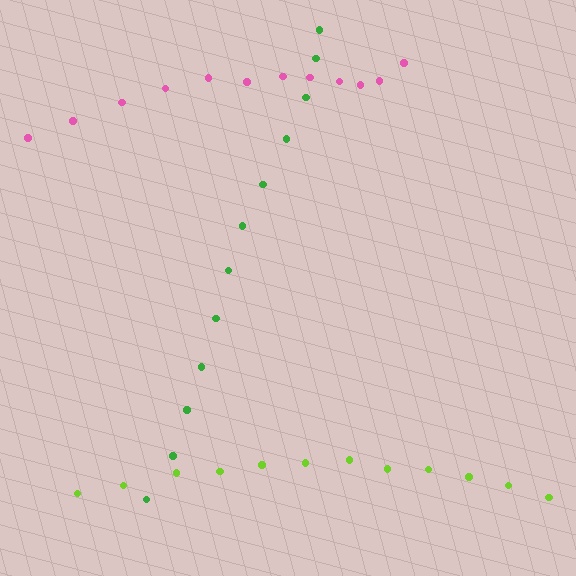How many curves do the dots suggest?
There are 3 distinct paths.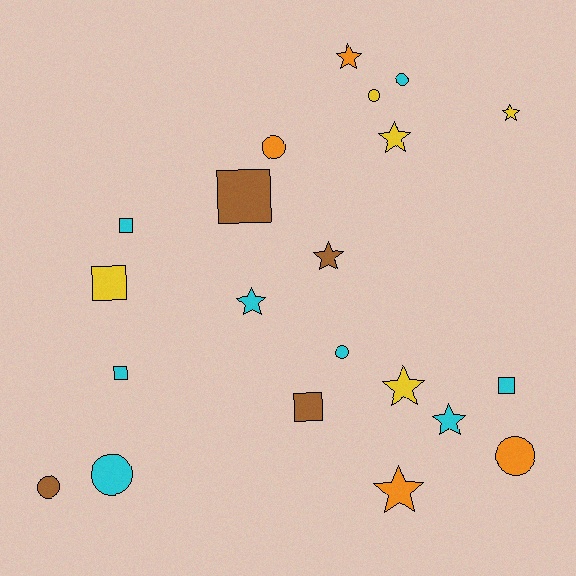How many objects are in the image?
There are 21 objects.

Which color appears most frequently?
Cyan, with 8 objects.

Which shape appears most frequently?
Star, with 8 objects.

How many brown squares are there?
There are 2 brown squares.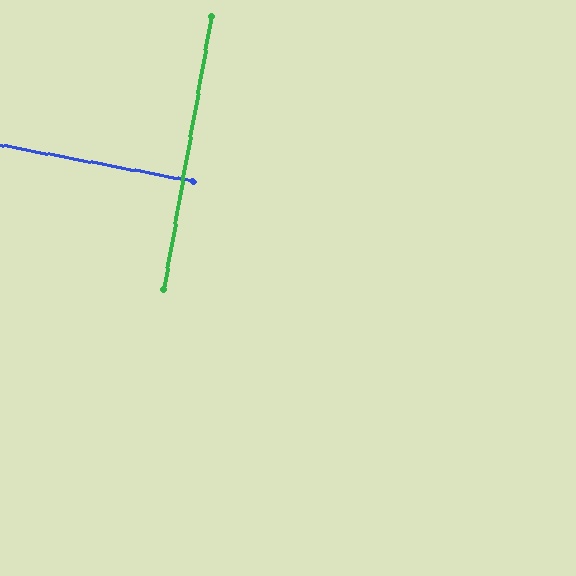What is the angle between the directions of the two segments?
Approximately 89 degrees.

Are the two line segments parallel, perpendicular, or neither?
Perpendicular — they meet at approximately 89°.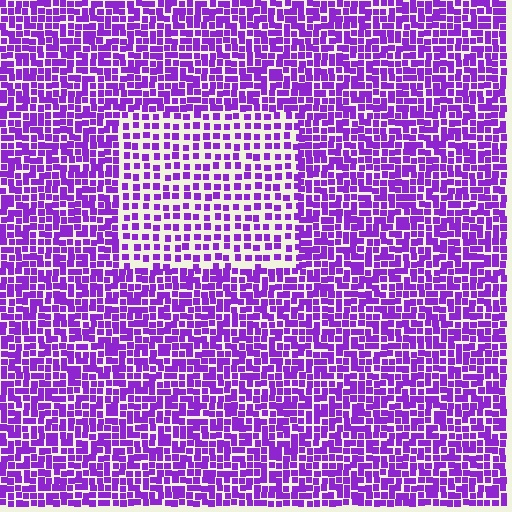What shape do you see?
I see a rectangle.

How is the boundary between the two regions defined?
The boundary is defined by a change in element density (approximately 1.8x ratio). All elements are the same color, size, and shape.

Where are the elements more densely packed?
The elements are more densely packed outside the rectangle boundary.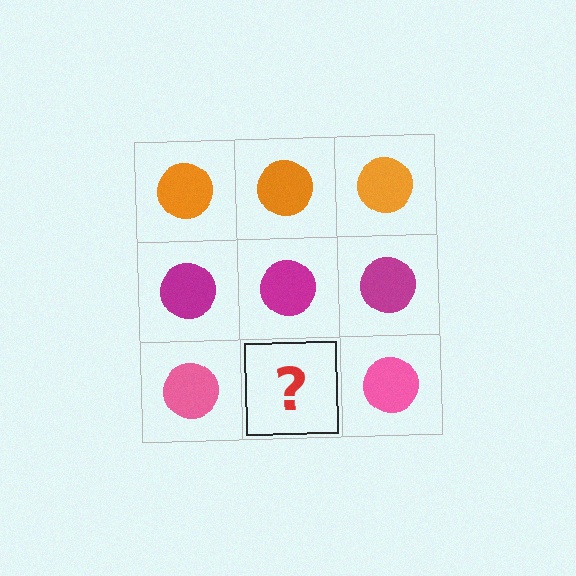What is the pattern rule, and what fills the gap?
The rule is that each row has a consistent color. The gap should be filled with a pink circle.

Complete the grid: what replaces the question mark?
The question mark should be replaced with a pink circle.